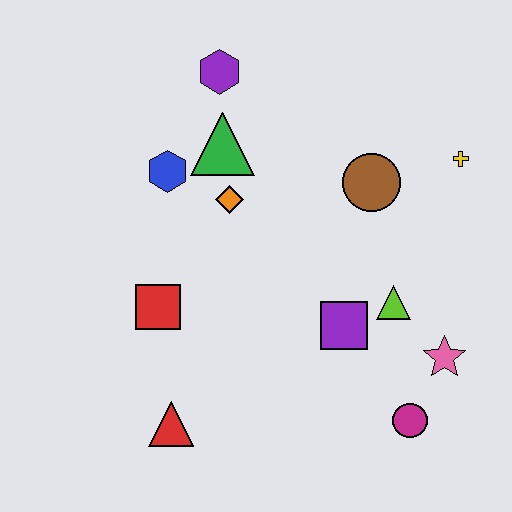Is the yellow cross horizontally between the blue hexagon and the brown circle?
No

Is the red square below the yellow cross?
Yes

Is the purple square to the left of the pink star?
Yes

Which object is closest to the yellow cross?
The brown circle is closest to the yellow cross.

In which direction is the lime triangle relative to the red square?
The lime triangle is to the right of the red square.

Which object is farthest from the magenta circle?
The purple hexagon is farthest from the magenta circle.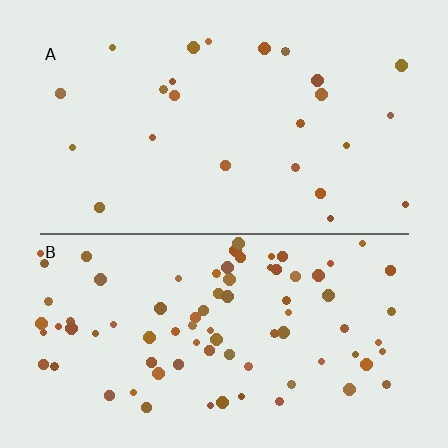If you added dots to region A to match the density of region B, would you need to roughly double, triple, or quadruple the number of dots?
Approximately triple.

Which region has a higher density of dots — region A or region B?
B (the bottom).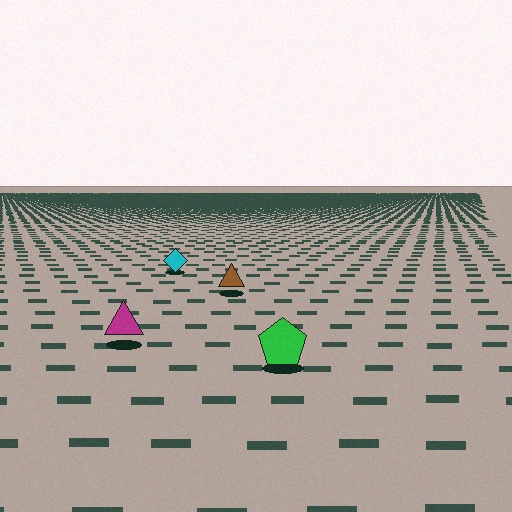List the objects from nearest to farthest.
From nearest to farthest: the green pentagon, the magenta triangle, the brown triangle, the cyan diamond.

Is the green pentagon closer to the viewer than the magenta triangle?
Yes. The green pentagon is closer — you can tell from the texture gradient: the ground texture is coarser near it.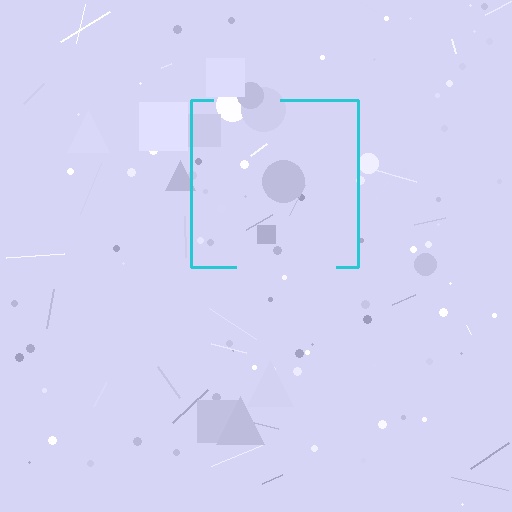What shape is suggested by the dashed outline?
The dashed outline suggests a square.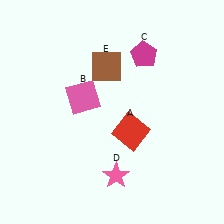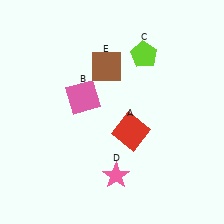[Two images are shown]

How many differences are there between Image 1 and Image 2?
There is 1 difference between the two images.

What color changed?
The pentagon (C) changed from magenta in Image 1 to lime in Image 2.